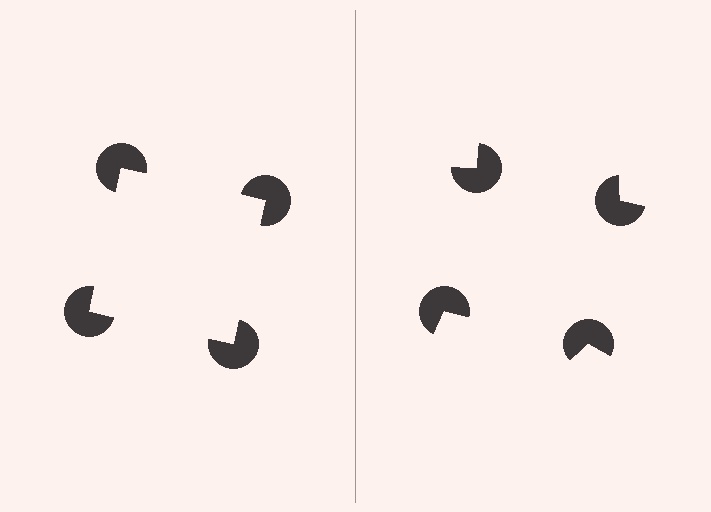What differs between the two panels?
The pac-man discs are positioned identically on both sides; only the wedge orientations differ. On the left they align to a square; on the right they are misaligned.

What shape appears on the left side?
An illusory square.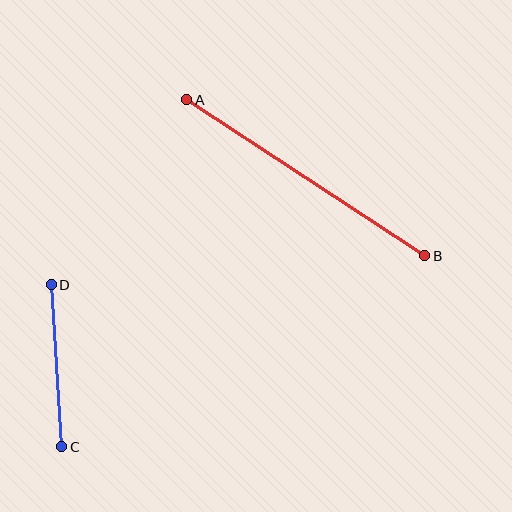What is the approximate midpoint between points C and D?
The midpoint is at approximately (56, 366) pixels.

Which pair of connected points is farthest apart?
Points A and B are farthest apart.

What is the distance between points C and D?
The distance is approximately 162 pixels.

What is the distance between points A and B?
The distance is approximately 285 pixels.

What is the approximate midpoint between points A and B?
The midpoint is at approximately (306, 178) pixels.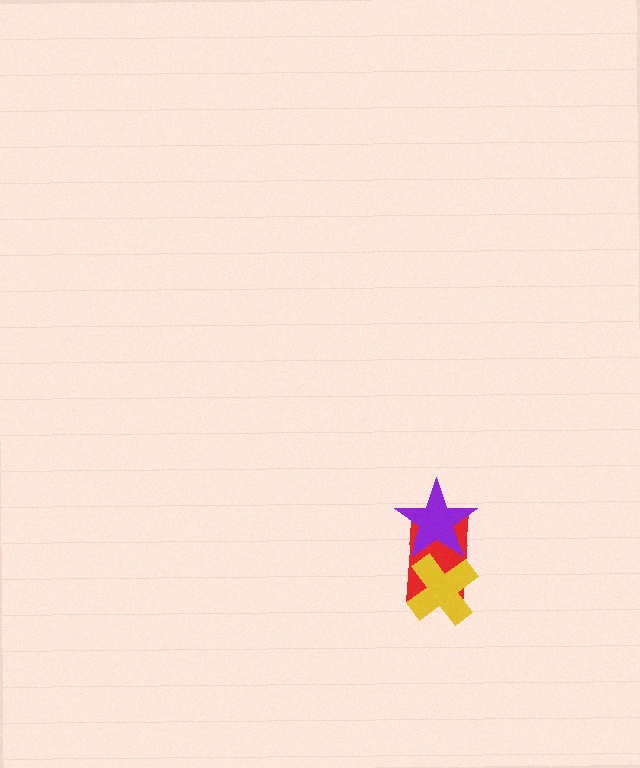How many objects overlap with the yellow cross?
2 objects overlap with the yellow cross.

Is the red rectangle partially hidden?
Yes, it is partially covered by another shape.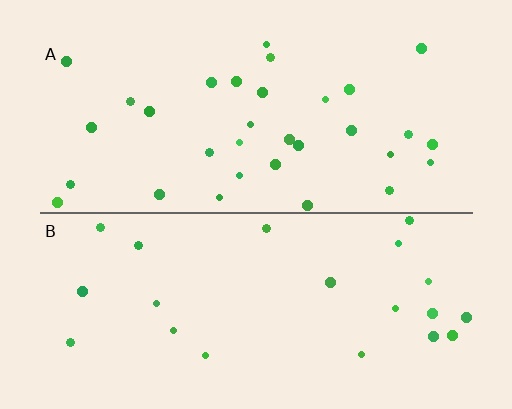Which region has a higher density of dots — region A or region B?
A (the top).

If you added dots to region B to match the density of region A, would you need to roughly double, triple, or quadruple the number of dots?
Approximately double.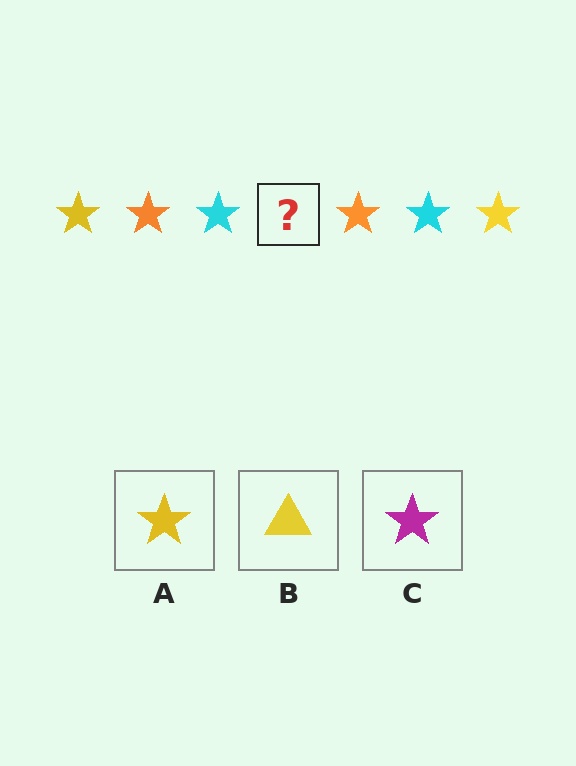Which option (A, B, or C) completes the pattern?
A.